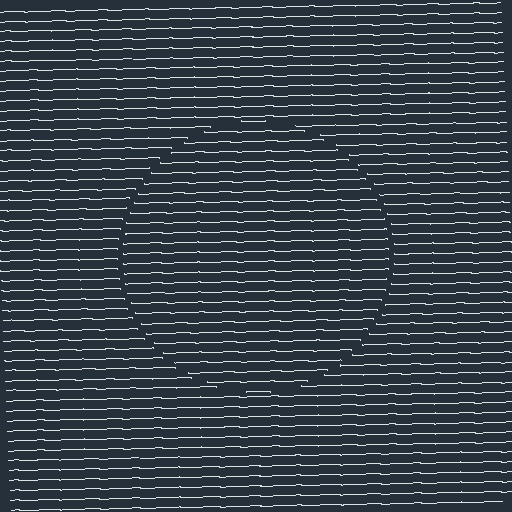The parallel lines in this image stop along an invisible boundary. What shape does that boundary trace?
An illusory circle. The interior of the shape contains the same grating, shifted by half a period — the contour is defined by the phase discontinuity where line-ends from the inner and outer gratings abut.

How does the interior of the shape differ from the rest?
The interior of the shape contains the same grating, shifted by half a period — the contour is defined by the phase discontinuity where line-ends from the inner and outer gratings abut.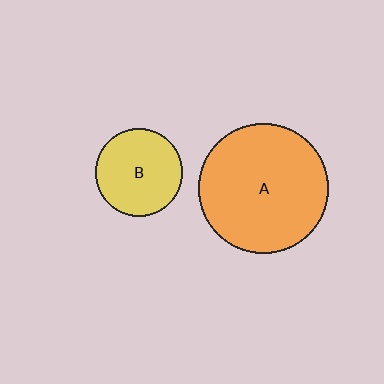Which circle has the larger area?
Circle A (orange).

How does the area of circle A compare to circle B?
Approximately 2.2 times.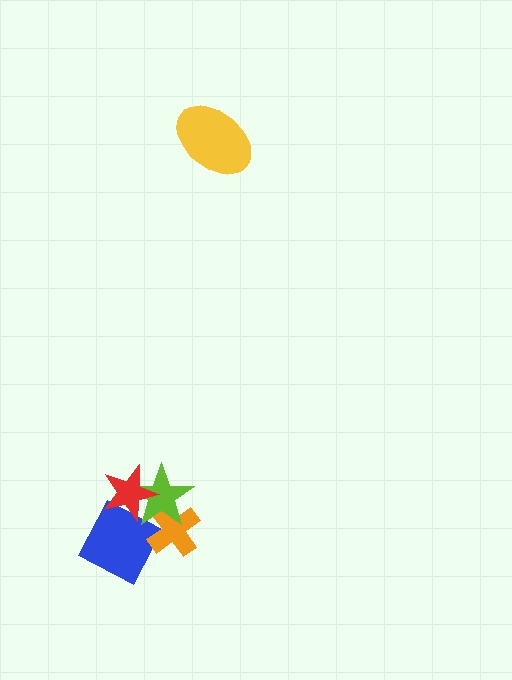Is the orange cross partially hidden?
Yes, it is partially covered by another shape.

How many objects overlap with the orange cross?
1 object overlaps with the orange cross.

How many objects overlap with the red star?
2 objects overlap with the red star.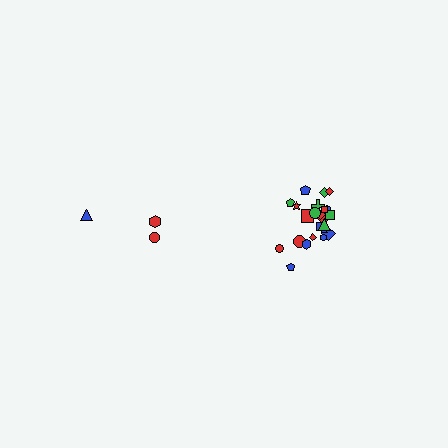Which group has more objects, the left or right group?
The right group.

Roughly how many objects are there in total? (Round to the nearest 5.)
Roughly 30 objects in total.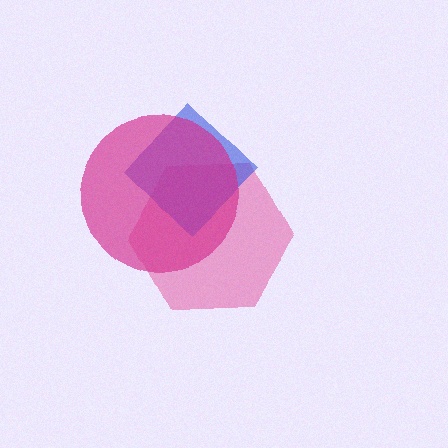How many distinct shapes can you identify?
There are 3 distinct shapes: a pink hexagon, a blue diamond, a magenta circle.